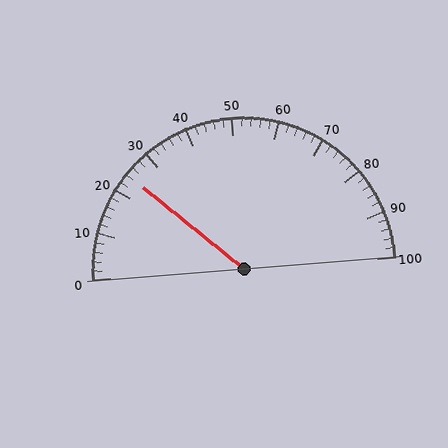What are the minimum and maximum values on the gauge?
The gauge ranges from 0 to 100.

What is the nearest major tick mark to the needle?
The nearest major tick mark is 20.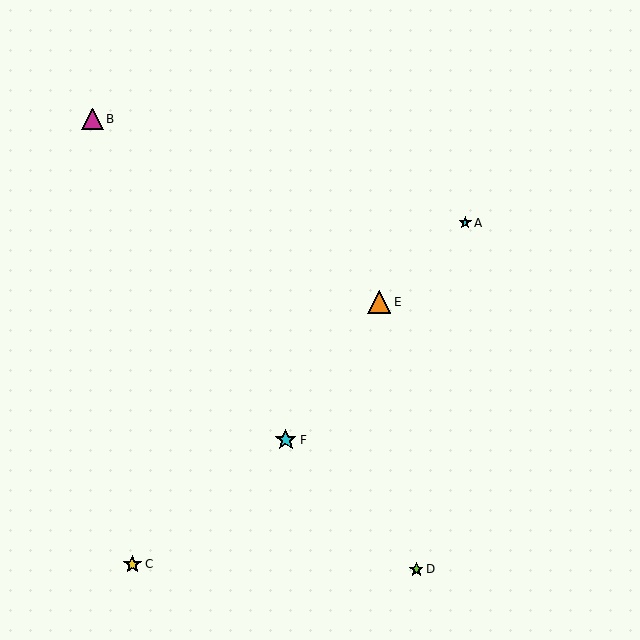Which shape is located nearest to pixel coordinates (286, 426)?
The cyan star (labeled F) at (286, 440) is nearest to that location.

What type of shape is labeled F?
Shape F is a cyan star.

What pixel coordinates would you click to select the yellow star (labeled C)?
Click at (132, 564) to select the yellow star C.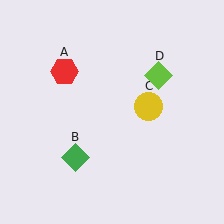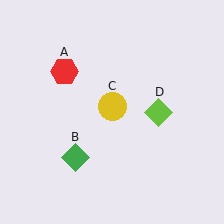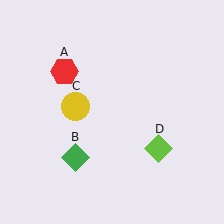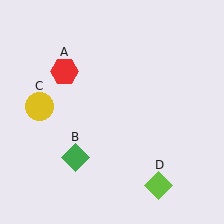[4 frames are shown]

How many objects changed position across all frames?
2 objects changed position: yellow circle (object C), lime diamond (object D).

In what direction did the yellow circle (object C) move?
The yellow circle (object C) moved left.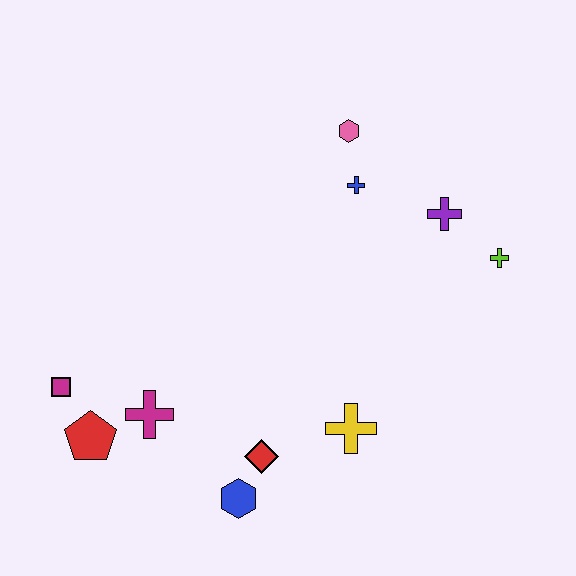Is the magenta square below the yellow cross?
No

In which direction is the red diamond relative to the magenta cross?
The red diamond is to the right of the magenta cross.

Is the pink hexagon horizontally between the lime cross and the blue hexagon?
Yes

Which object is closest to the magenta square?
The red pentagon is closest to the magenta square.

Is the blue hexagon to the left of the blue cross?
Yes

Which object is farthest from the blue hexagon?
The pink hexagon is farthest from the blue hexagon.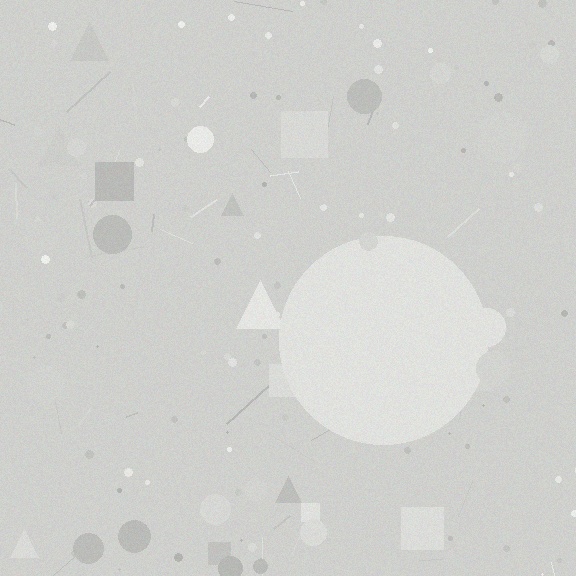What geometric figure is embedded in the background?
A circle is embedded in the background.